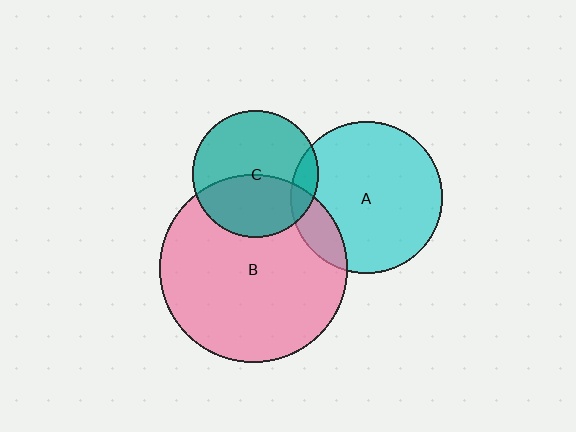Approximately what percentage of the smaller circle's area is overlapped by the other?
Approximately 10%.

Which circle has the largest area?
Circle B (pink).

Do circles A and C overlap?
Yes.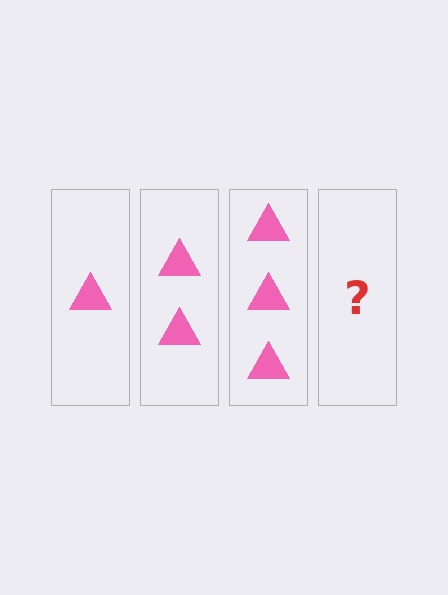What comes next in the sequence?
The next element should be 4 triangles.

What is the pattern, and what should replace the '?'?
The pattern is that each step adds one more triangle. The '?' should be 4 triangles.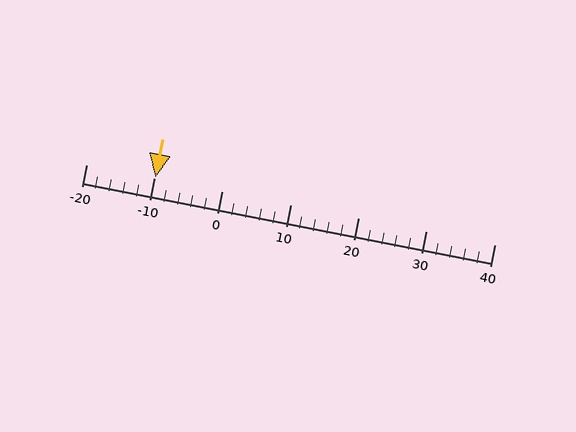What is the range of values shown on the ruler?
The ruler shows values from -20 to 40.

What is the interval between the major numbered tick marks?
The major tick marks are spaced 10 units apart.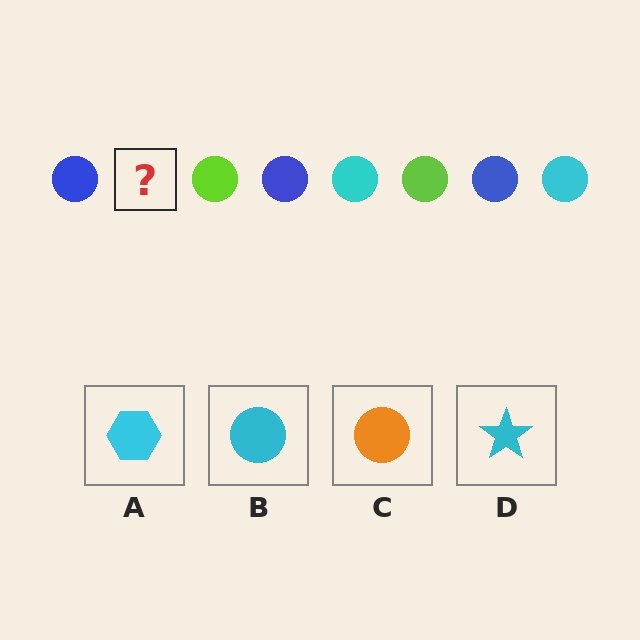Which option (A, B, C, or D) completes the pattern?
B.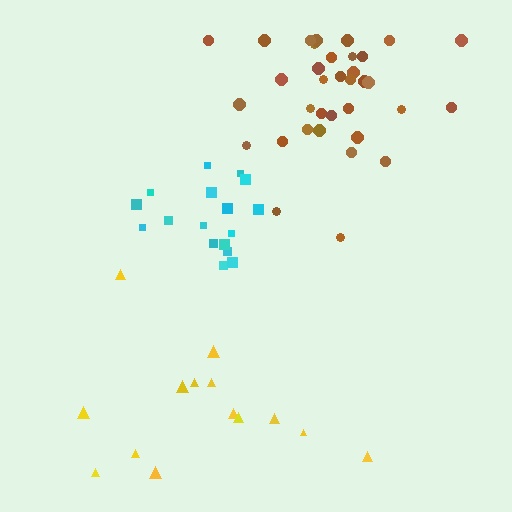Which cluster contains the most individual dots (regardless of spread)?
Brown (35).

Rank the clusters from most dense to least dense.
cyan, brown, yellow.